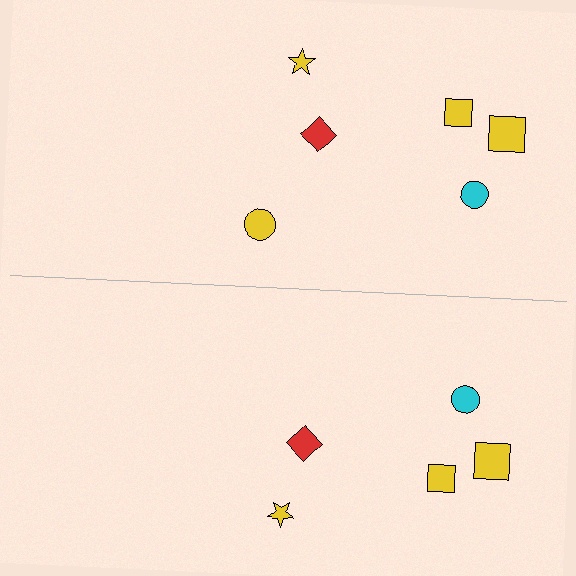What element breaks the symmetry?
A yellow circle is missing from the bottom side.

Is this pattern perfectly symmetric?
No, the pattern is not perfectly symmetric. A yellow circle is missing from the bottom side.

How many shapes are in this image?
There are 11 shapes in this image.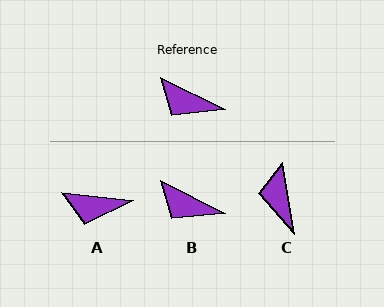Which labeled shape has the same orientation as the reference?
B.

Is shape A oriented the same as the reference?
No, it is off by about 20 degrees.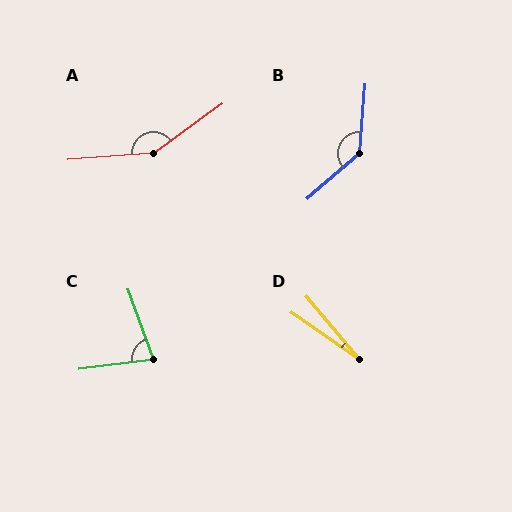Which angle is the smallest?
D, at approximately 15 degrees.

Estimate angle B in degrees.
Approximately 135 degrees.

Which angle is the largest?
A, at approximately 148 degrees.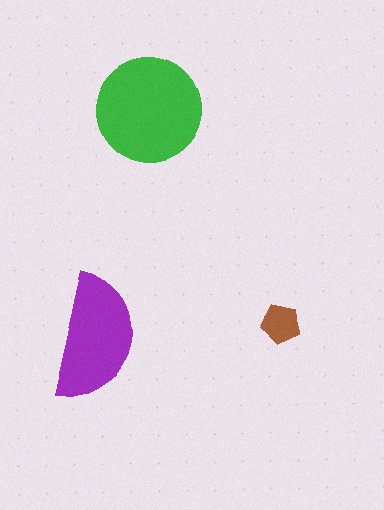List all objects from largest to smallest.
The green circle, the purple semicircle, the brown pentagon.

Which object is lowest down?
The purple semicircle is bottommost.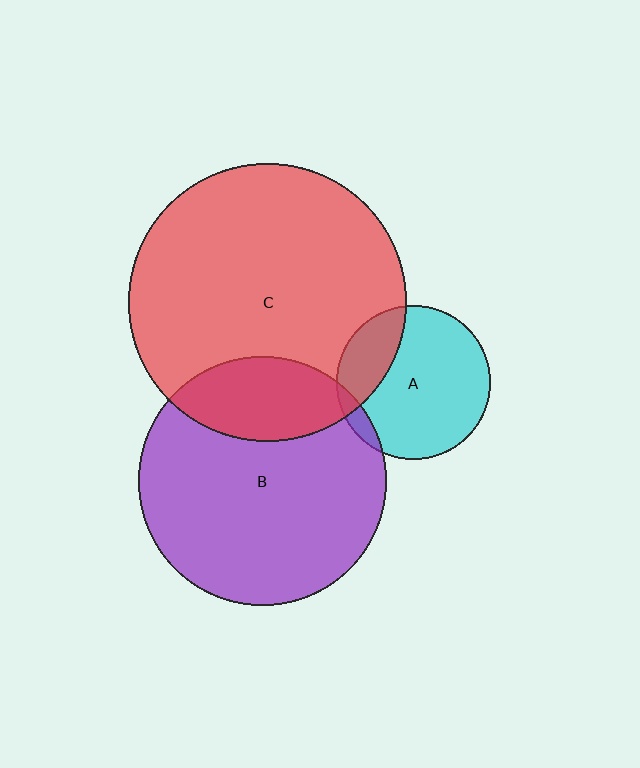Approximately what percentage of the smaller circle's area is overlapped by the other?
Approximately 5%.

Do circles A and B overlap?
Yes.